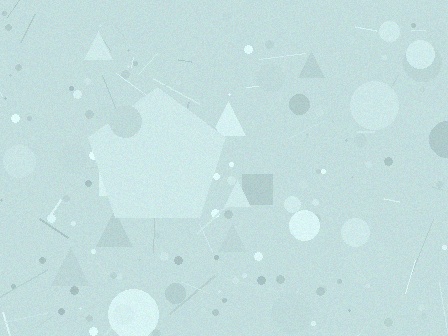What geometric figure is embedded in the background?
A pentagon is embedded in the background.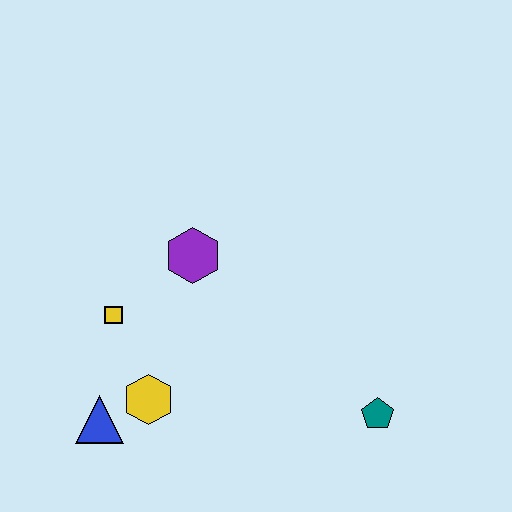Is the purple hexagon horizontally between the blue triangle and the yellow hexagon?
No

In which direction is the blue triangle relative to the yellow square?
The blue triangle is below the yellow square.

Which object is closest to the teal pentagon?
The yellow hexagon is closest to the teal pentagon.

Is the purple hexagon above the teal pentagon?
Yes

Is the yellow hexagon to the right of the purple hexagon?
No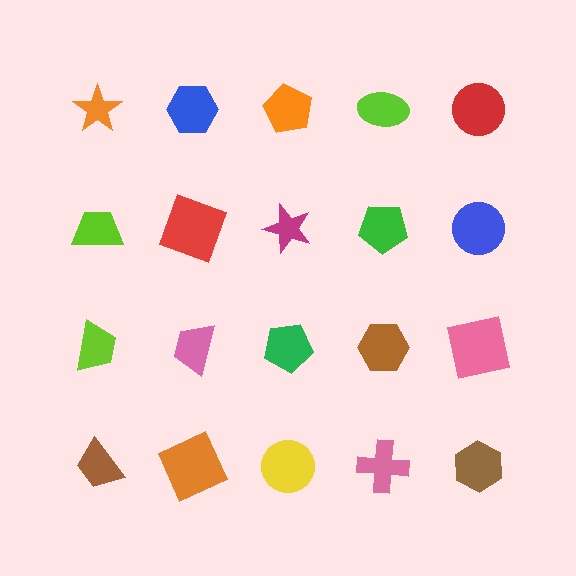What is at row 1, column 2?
A blue hexagon.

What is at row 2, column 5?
A blue circle.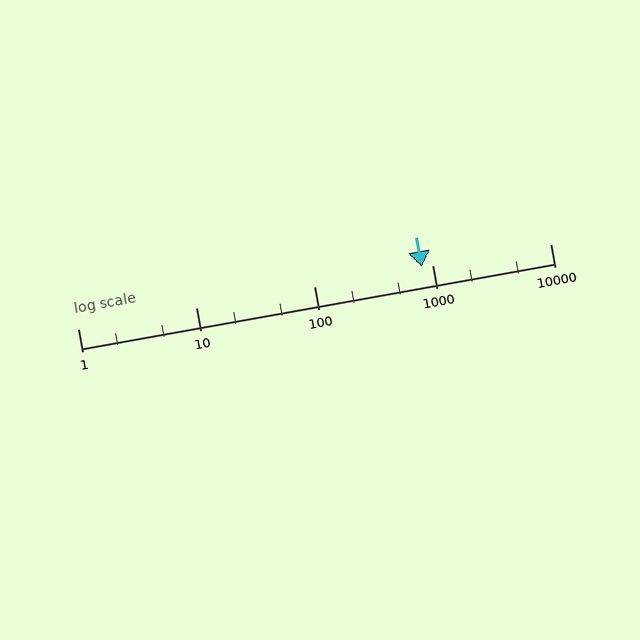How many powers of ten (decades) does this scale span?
The scale spans 4 decades, from 1 to 10000.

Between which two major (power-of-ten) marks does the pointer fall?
The pointer is between 100 and 1000.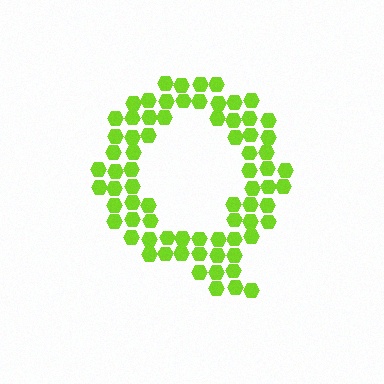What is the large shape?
The large shape is the letter Q.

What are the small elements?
The small elements are hexagons.